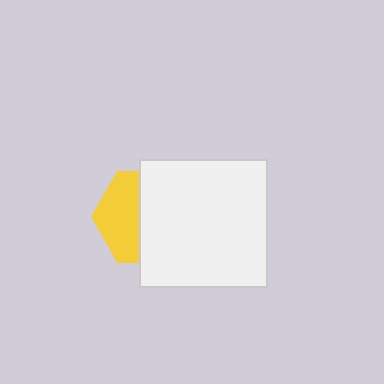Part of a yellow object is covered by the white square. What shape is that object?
It is a hexagon.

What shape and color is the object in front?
The object in front is a white square.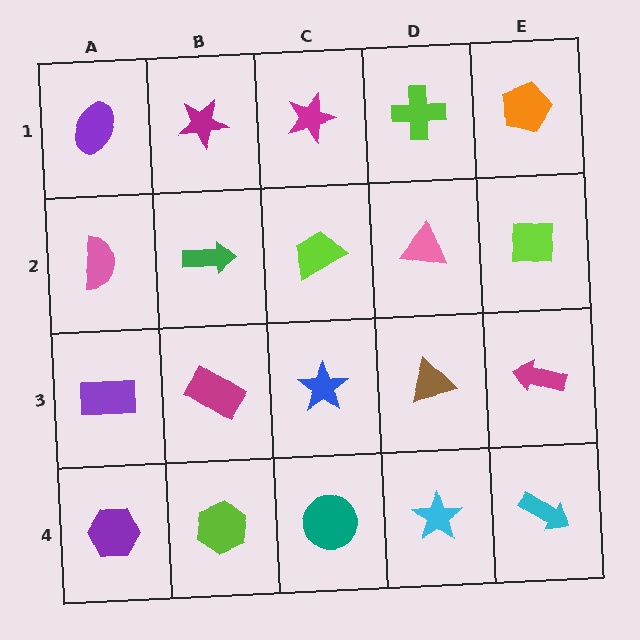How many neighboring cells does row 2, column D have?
4.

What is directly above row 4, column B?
A magenta rectangle.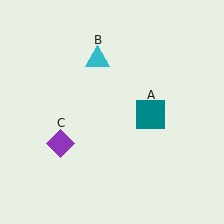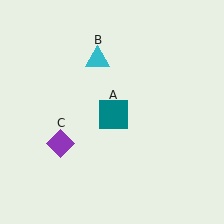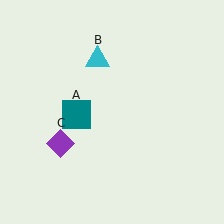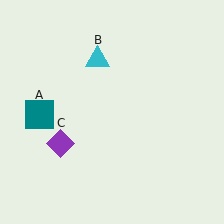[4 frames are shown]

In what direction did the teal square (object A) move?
The teal square (object A) moved left.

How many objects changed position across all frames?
1 object changed position: teal square (object A).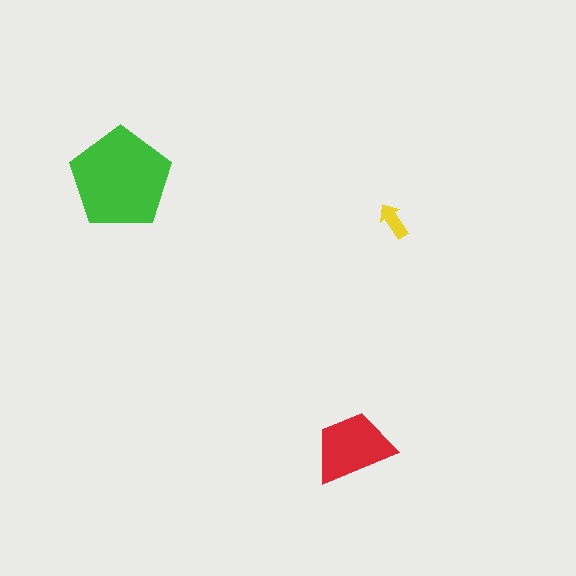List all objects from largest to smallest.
The green pentagon, the red trapezoid, the yellow arrow.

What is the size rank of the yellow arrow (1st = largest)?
3rd.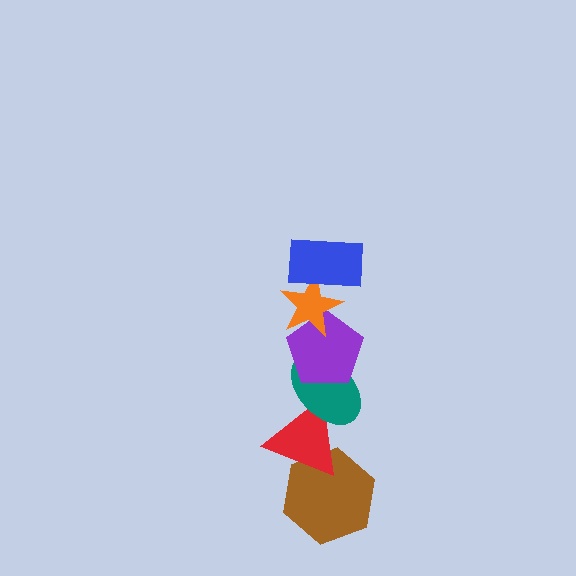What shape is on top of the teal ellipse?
The purple pentagon is on top of the teal ellipse.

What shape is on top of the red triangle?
The teal ellipse is on top of the red triangle.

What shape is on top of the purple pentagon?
The orange star is on top of the purple pentagon.